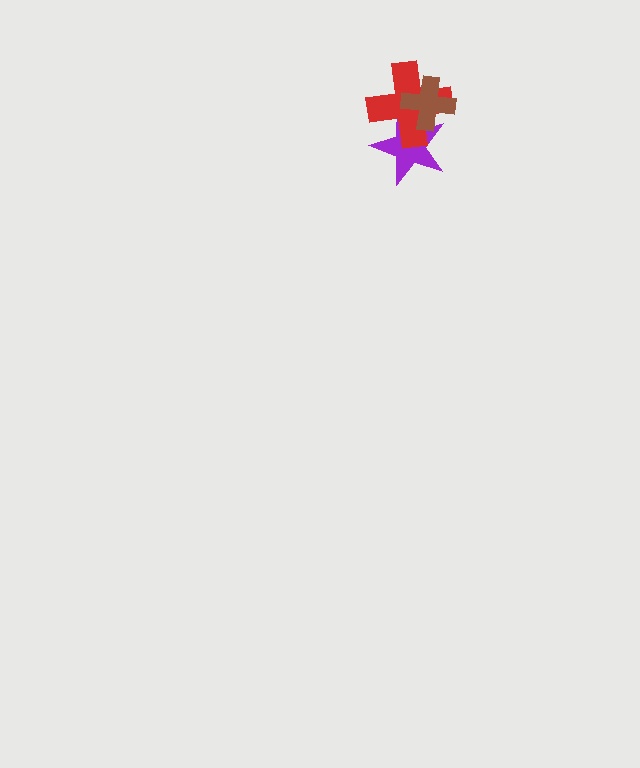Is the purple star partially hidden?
Yes, it is partially covered by another shape.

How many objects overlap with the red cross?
2 objects overlap with the red cross.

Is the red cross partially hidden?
Yes, it is partially covered by another shape.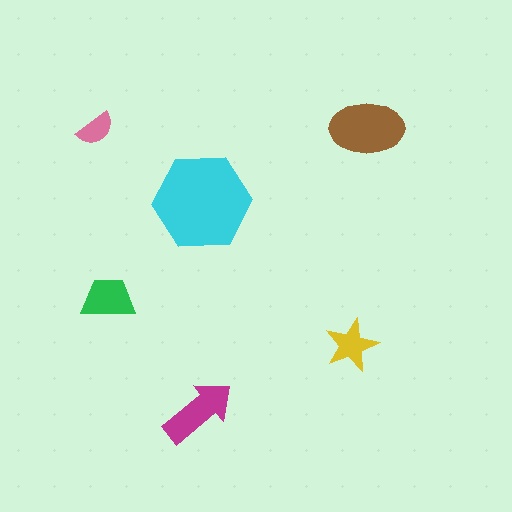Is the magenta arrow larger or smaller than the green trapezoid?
Larger.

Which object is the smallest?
The pink semicircle.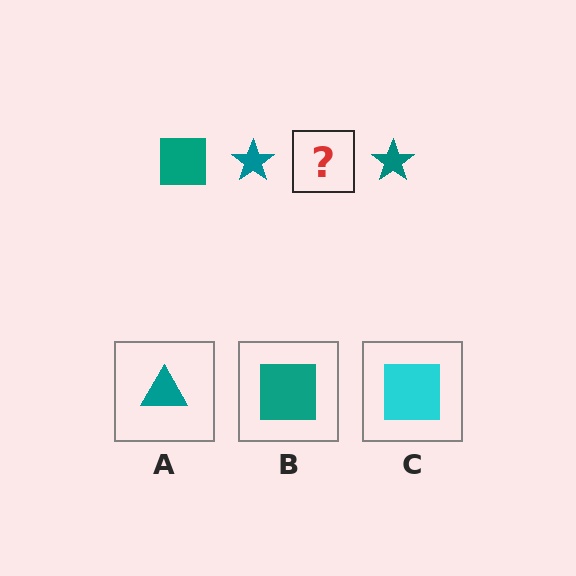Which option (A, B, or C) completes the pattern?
B.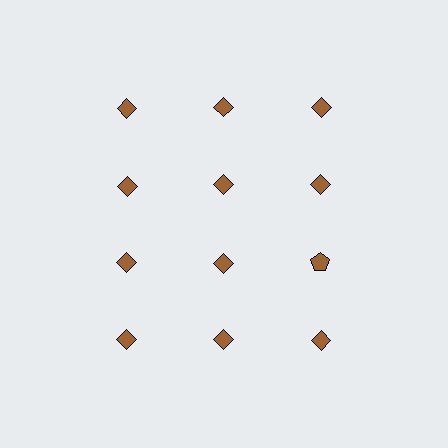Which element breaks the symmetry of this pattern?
The brown pentagon in the third row, center column breaks the symmetry. All other shapes are brown diamonds.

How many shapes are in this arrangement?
There are 12 shapes arranged in a grid pattern.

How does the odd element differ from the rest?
It has a different shape: pentagon instead of diamond.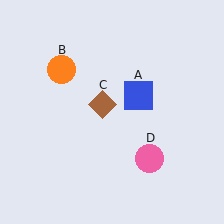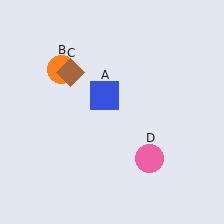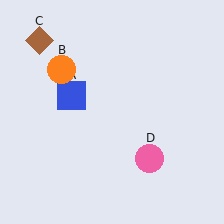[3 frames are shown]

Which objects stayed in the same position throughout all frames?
Orange circle (object B) and pink circle (object D) remained stationary.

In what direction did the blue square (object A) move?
The blue square (object A) moved left.